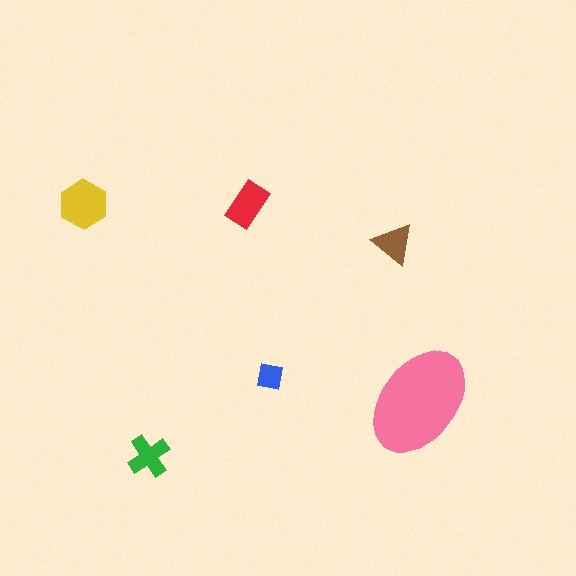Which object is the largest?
The pink ellipse.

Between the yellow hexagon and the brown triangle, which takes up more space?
The yellow hexagon.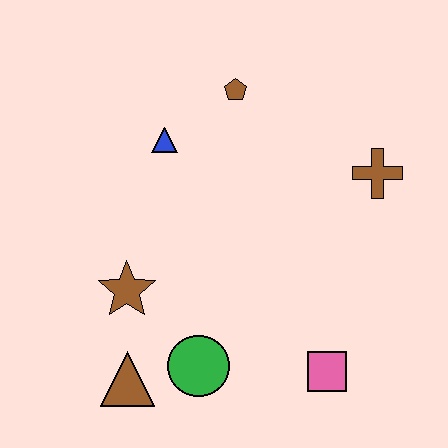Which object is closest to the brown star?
The brown triangle is closest to the brown star.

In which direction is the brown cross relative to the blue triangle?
The brown cross is to the right of the blue triangle.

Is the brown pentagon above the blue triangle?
Yes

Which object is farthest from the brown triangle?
The brown cross is farthest from the brown triangle.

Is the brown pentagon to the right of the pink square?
No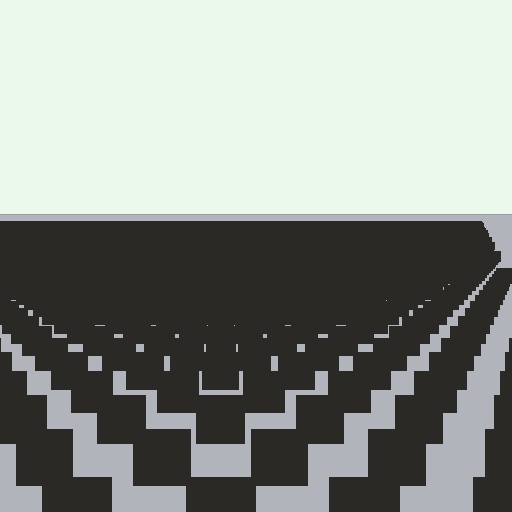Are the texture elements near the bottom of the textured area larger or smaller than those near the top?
Larger. Near the bottom, elements are closer to the viewer and appear at a bigger on-screen size.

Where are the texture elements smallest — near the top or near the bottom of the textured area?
Near the top.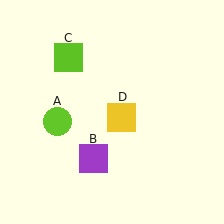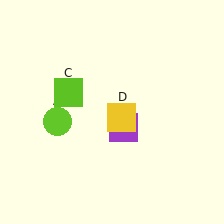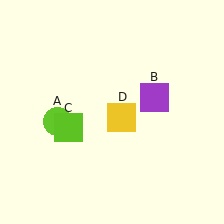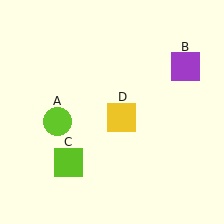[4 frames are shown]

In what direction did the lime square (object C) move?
The lime square (object C) moved down.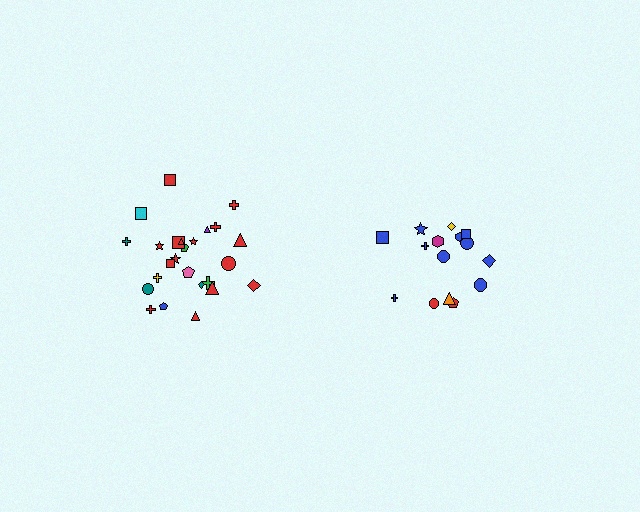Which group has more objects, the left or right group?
The left group.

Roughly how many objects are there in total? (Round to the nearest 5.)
Roughly 40 objects in total.